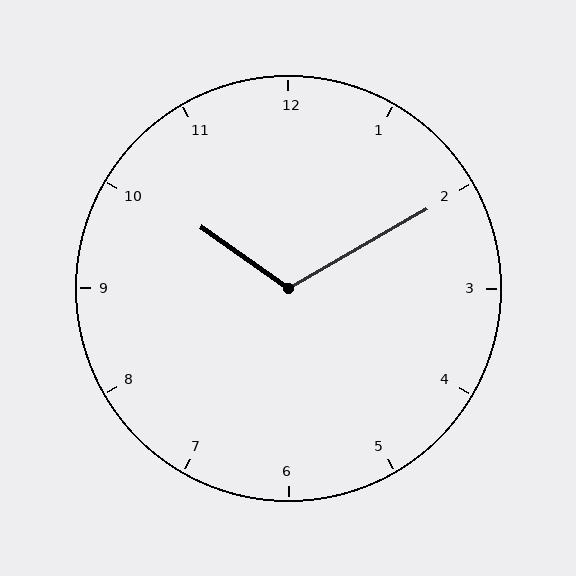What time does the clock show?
10:10.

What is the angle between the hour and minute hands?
Approximately 115 degrees.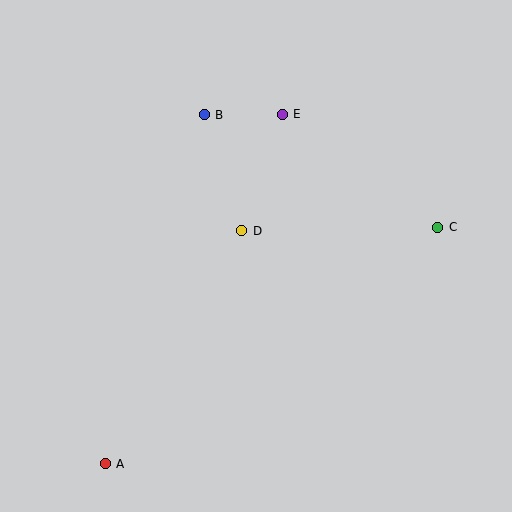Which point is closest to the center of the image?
Point D at (242, 231) is closest to the center.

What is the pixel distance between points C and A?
The distance between C and A is 408 pixels.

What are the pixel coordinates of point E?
Point E is at (282, 114).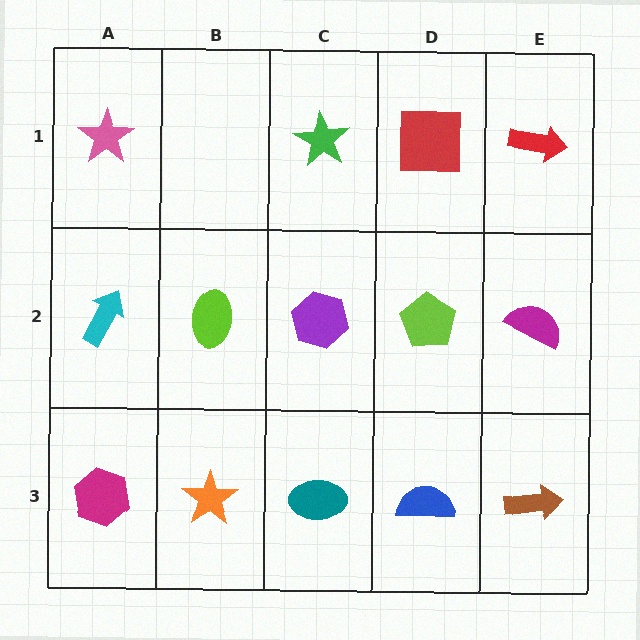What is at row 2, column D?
A lime pentagon.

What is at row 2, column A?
A cyan arrow.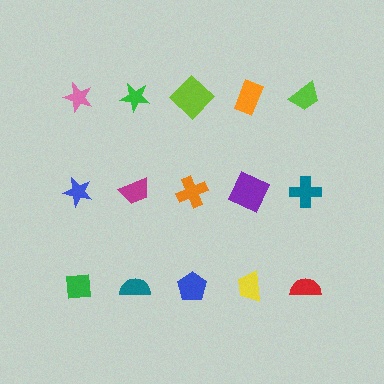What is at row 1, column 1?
A pink star.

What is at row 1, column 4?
An orange rectangle.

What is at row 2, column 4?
A purple square.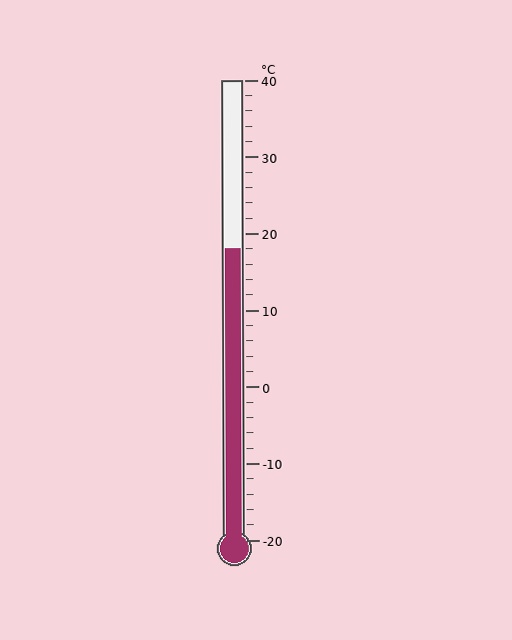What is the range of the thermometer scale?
The thermometer scale ranges from -20°C to 40°C.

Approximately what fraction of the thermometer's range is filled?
The thermometer is filled to approximately 65% of its range.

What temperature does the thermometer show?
The thermometer shows approximately 18°C.